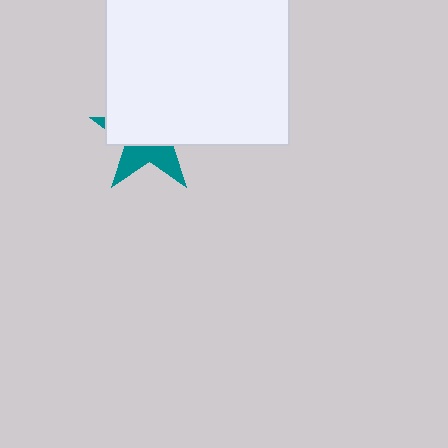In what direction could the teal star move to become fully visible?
The teal star could move down. That would shift it out from behind the white square entirely.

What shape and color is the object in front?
The object in front is a white square.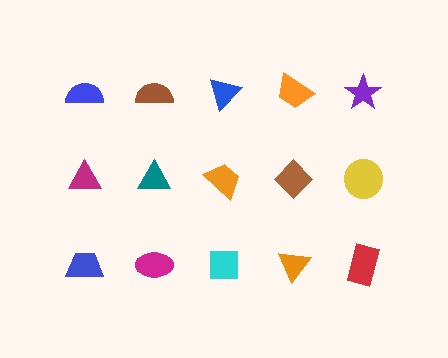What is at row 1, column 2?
A brown semicircle.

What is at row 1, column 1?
A blue semicircle.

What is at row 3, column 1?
A blue trapezoid.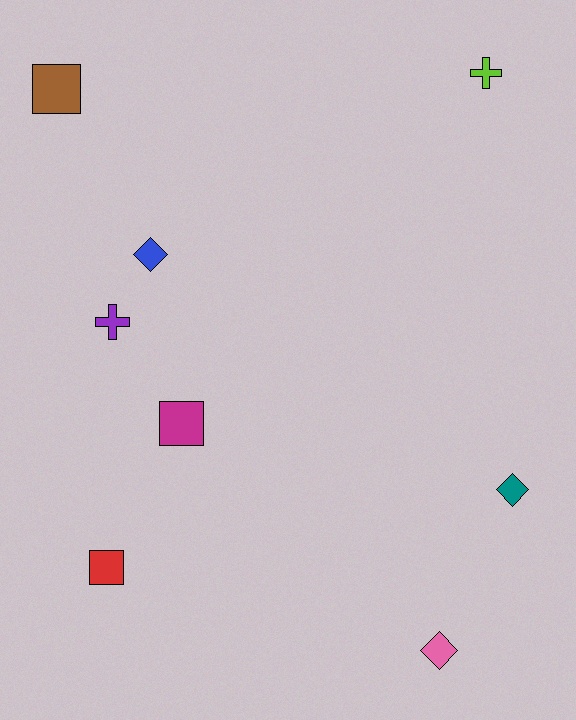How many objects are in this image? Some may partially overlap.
There are 8 objects.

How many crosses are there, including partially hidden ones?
There are 2 crosses.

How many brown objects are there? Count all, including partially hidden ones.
There is 1 brown object.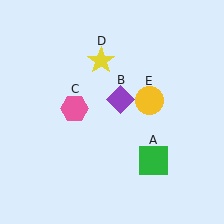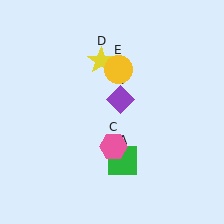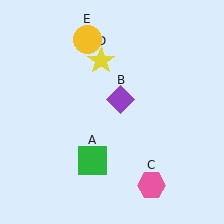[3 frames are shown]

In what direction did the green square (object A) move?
The green square (object A) moved left.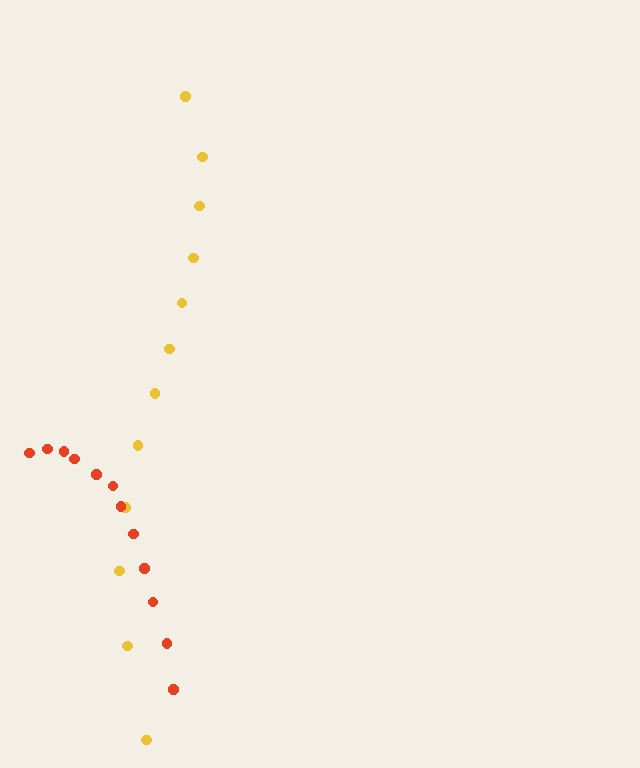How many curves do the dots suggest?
There are 2 distinct paths.